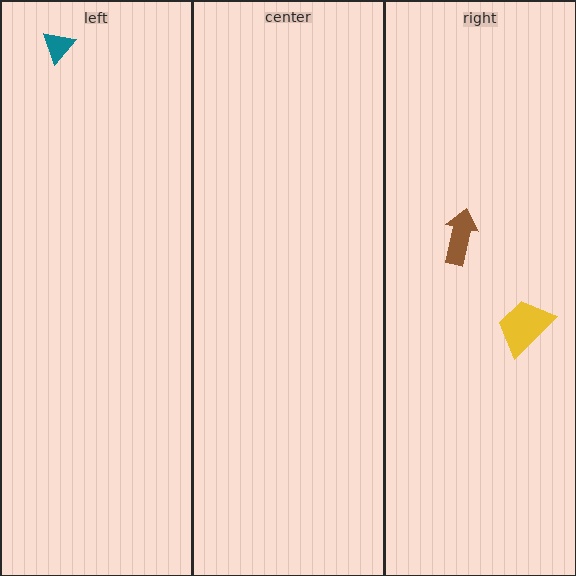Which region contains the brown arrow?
The right region.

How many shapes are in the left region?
1.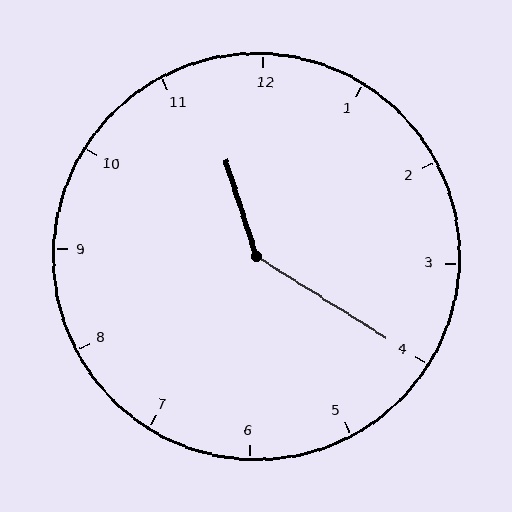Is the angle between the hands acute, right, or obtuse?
It is obtuse.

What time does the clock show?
11:20.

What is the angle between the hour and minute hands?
Approximately 140 degrees.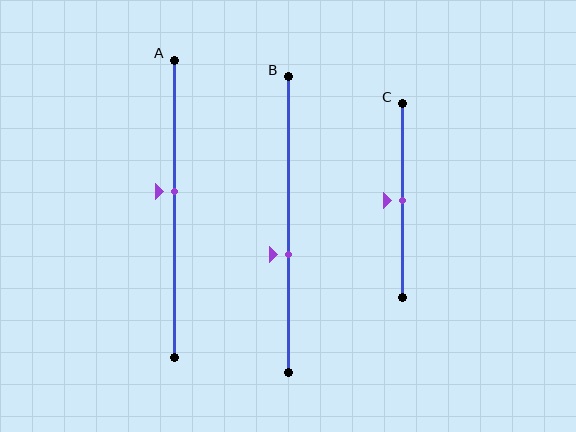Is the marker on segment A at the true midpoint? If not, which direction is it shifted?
No, the marker on segment A is shifted upward by about 6% of the segment length.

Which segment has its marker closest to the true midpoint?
Segment C has its marker closest to the true midpoint.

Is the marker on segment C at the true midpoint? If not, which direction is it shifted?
Yes, the marker on segment C is at the true midpoint.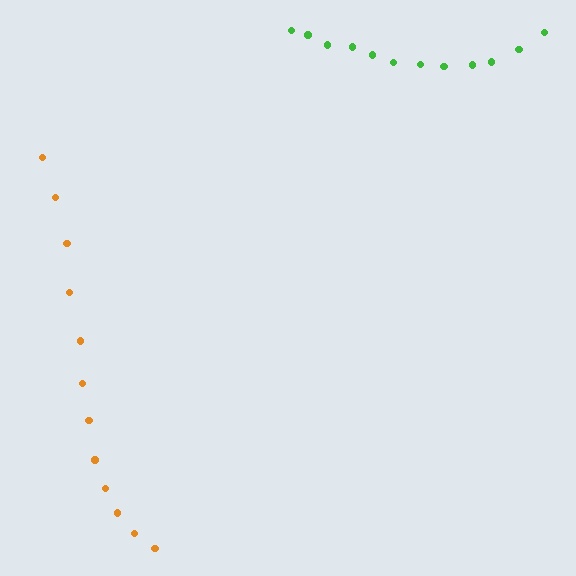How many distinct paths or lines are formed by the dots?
There are 2 distinct paths.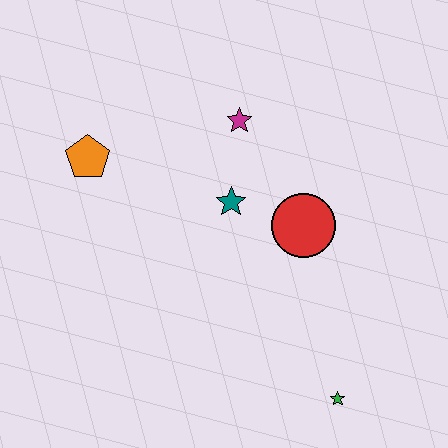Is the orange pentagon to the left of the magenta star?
Yes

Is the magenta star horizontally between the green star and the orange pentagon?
Yes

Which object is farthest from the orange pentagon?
The green star is farthest from the orange pentagon.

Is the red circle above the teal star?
No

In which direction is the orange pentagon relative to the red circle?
The orange pentagon is to the left of the red circle.